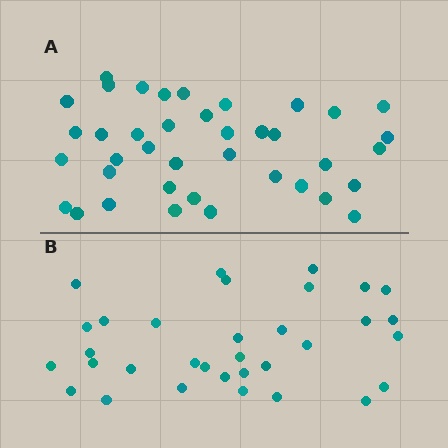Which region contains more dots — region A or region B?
Region A (the top region) has more dots.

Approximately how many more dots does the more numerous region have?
Region A has about 6 more dots than region B.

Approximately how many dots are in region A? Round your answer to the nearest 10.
About 40 dots. (The exact count is 39, which rounds to 40.)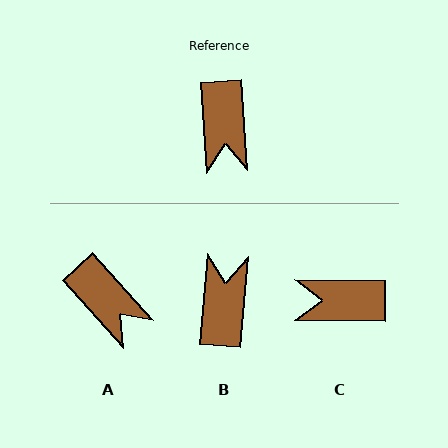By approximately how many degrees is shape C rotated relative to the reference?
Approximately 94 degrees clockwise.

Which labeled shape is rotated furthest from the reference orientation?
B, about 171 degrees away.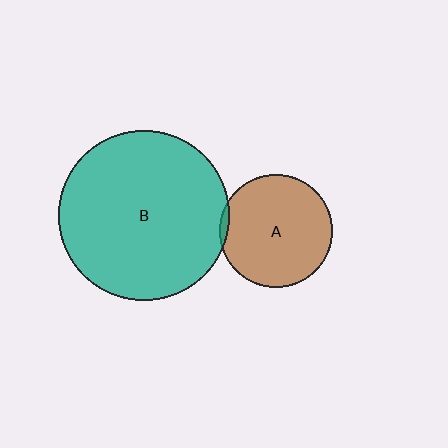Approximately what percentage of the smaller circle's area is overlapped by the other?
Approximately 5%.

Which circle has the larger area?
Circle B (teal).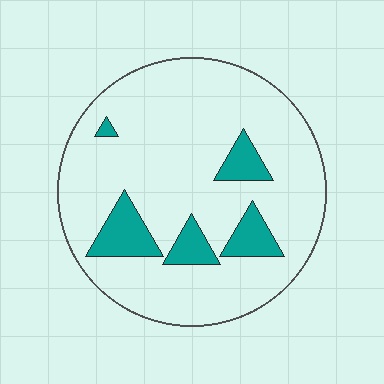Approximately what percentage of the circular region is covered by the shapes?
Approximately 15%.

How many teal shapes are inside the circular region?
5.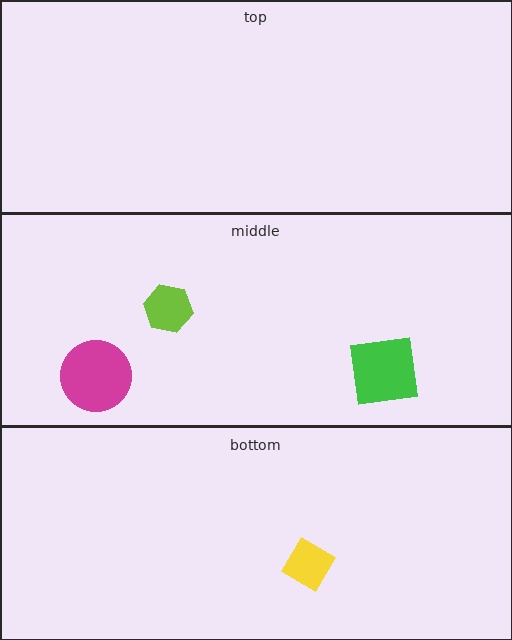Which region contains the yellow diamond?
The bottom region.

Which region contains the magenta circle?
The middle region.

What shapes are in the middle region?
The lime hexagon, the magenta circle, the green square.